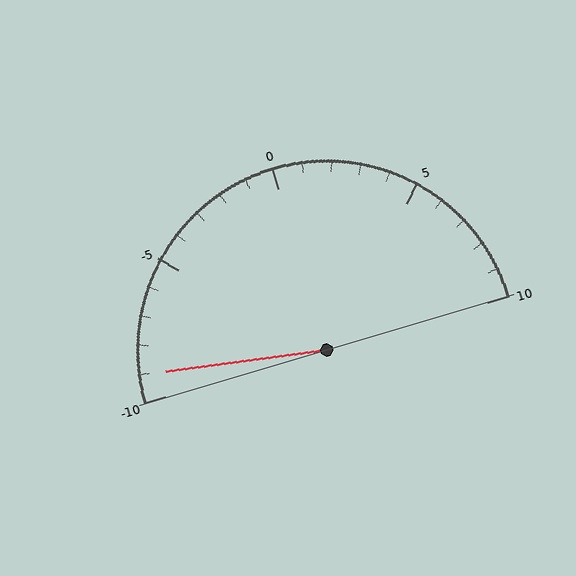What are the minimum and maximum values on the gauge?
The gauge ranges from -10 to 10.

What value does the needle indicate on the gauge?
The needle indicates approximately -9.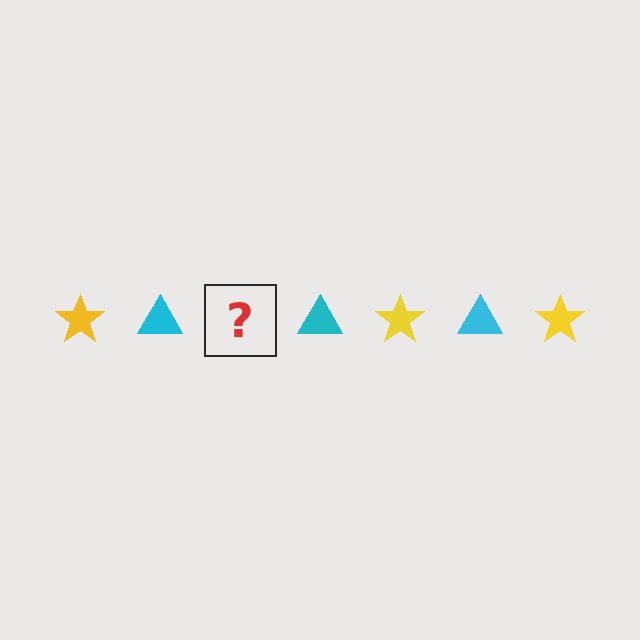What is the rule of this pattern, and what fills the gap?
The rule is that the pattern alternates between yellow star and cyan triangle. The gap should be filled with a yellow star.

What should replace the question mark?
The question mark should be replaced with a yellow star.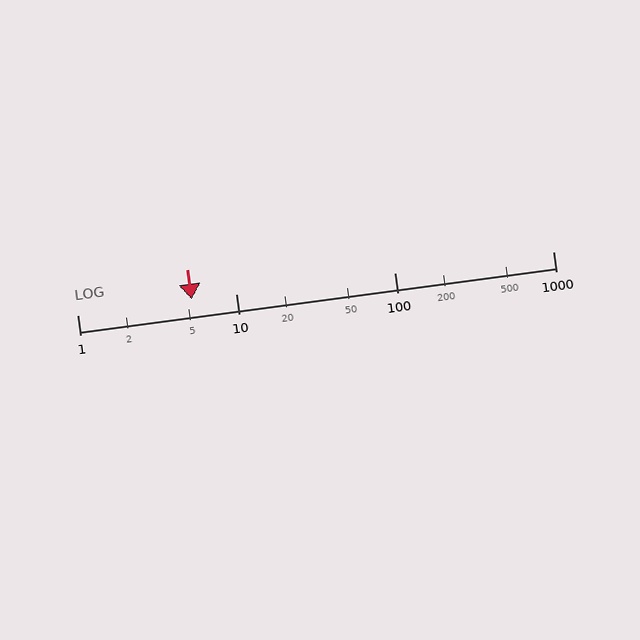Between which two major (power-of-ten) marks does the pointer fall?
The pointer is between 1 and 10.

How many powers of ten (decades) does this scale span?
The scale spans 3 decades, from 1 to 1000.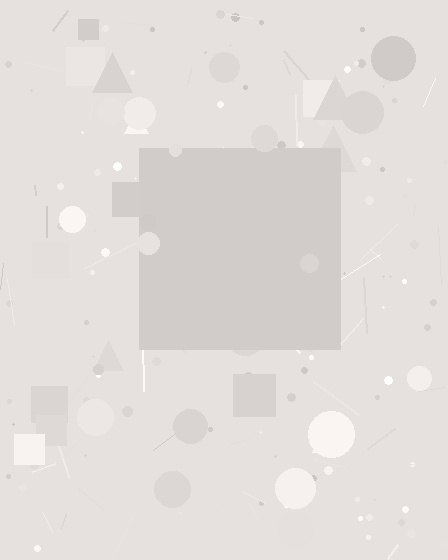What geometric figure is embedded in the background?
A square is embedded in the background.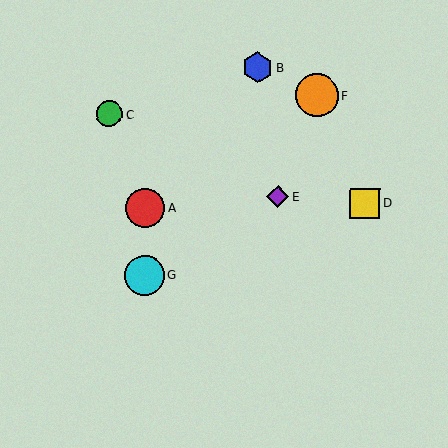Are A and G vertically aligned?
Yes, both are at x≈145.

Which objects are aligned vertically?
Objects A, G are aligned vertically.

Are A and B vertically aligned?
No, A is at x≈145 and B is at x≈258.